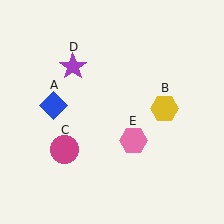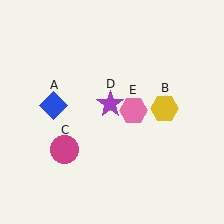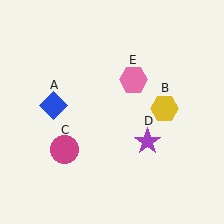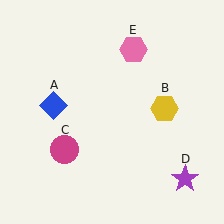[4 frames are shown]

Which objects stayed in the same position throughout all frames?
Blue diamond (object A) and yellow hexagon (object B) and magenta circle (object C) remained stationary.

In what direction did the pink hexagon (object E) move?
The pink hexagon (object E) moved up.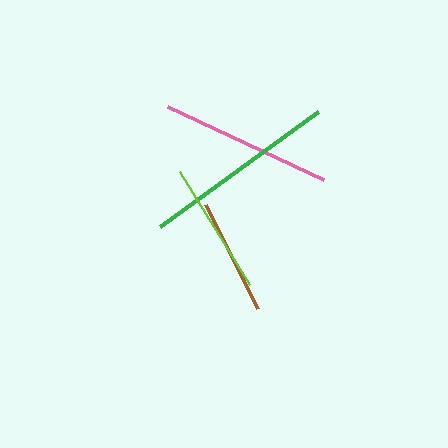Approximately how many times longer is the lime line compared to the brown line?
The lime line is approximately 1.1 times the length of the brown line.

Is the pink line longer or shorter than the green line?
The green line is longer than the pink line.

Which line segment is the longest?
The green line is the longest at approximately 195 pixels.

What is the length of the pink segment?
The pink segment is approximately 172 pixels long.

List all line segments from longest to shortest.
From longest to shortest: green, pink, lime, brown.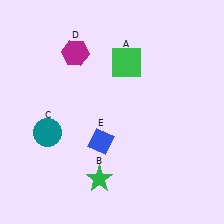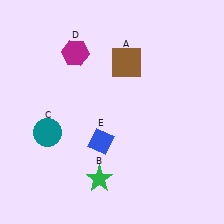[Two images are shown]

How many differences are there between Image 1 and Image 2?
There is 1 difference between the two images.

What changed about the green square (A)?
In Image 1, A is green. In Image 2, it changed to brown.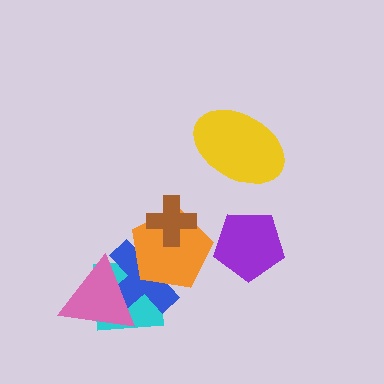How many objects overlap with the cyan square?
3 objects overlap with the cyan square.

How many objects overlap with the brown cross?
1 object overlaps with the brown cross.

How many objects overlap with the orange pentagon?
3 objects overlap with the orange pentagon.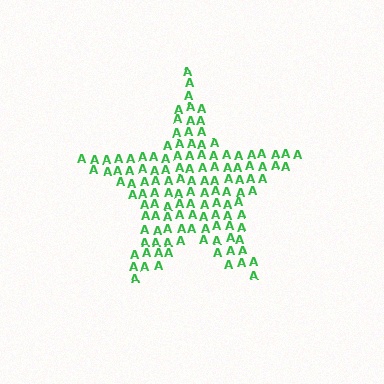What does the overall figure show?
The overall figure shows a star.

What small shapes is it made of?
It is made of small letter A's.